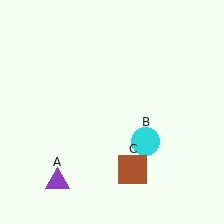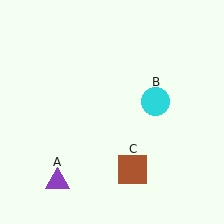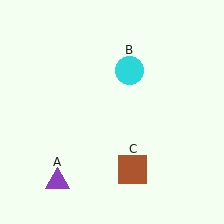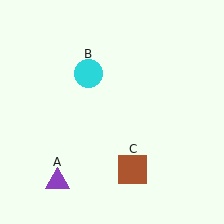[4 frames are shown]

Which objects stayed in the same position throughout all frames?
Purple triangle (object A) and brown square (object C) remained stationary.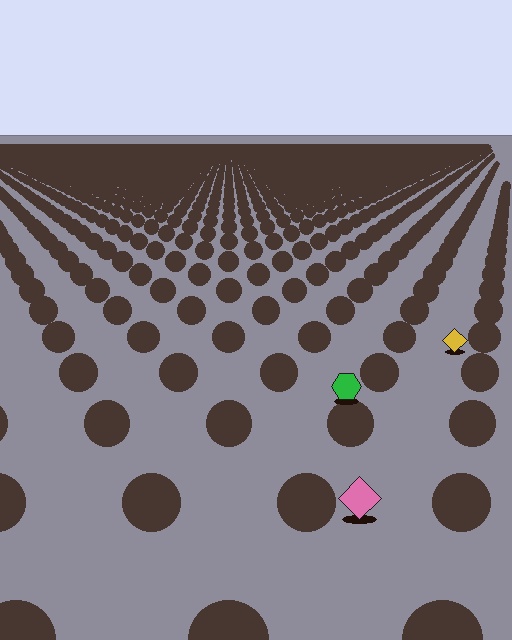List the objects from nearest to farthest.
From nearest to farthest: the pink diamond, the green hexagon, the yellow diamond.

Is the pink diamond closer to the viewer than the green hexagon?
Yes. The pink diamond is closer — you can tell from the texture gradient: the ground texture is coarser near it.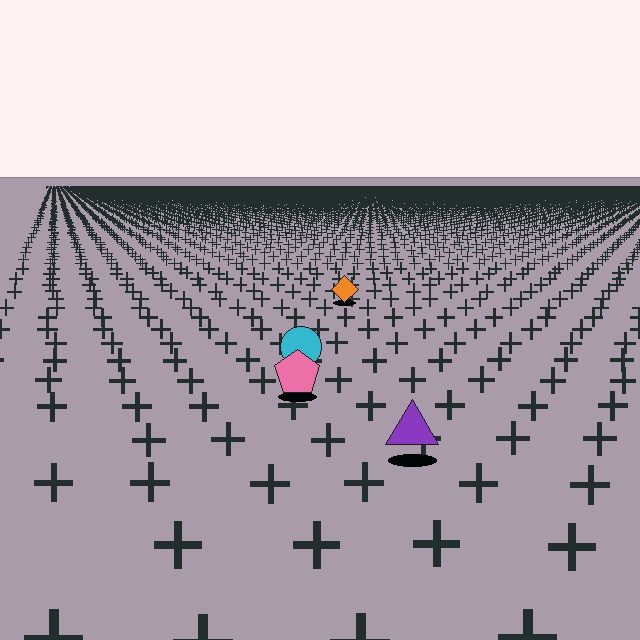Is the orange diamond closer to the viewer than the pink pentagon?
No. The pink pentagon is closer — you can tell from the texture gradient: the ground texture is coarser near it.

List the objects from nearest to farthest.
From nearest to farthest: the purple triangle, the pink pentagon, the cyan circle, the orange diamond.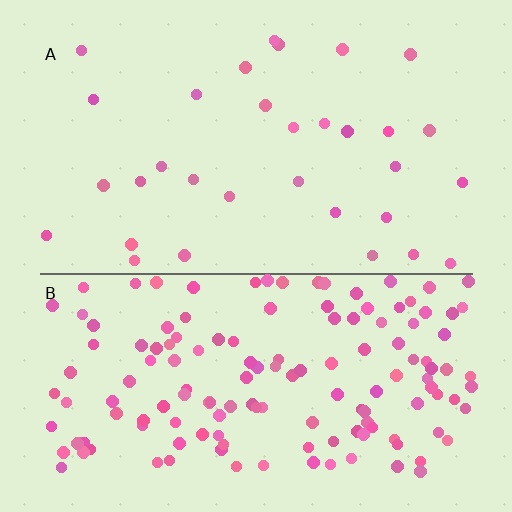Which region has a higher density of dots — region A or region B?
B (the bottom).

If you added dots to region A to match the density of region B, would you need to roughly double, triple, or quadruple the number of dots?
Approximately quadruple.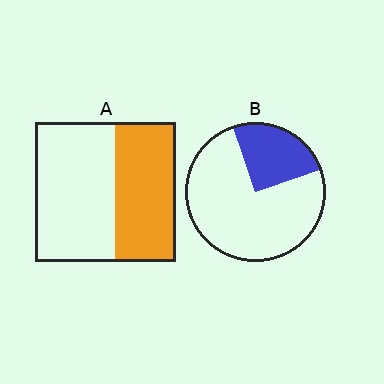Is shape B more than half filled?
No.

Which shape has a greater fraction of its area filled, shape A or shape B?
Shape A.